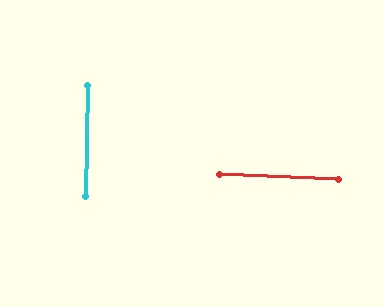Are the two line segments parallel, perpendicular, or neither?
Perpendicular — they meet at approximately 89°.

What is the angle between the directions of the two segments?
Approximately 89 degrees.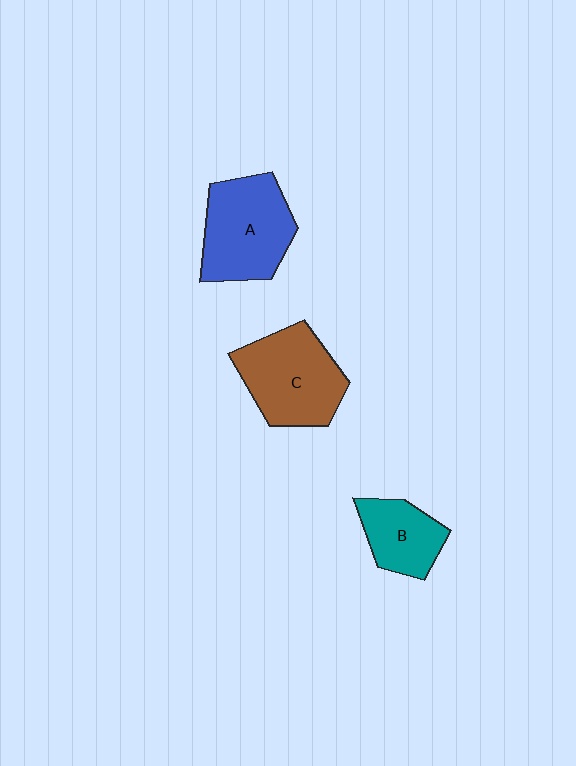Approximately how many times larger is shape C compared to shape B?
Approximately 1.6 times.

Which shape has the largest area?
Shape A (blue).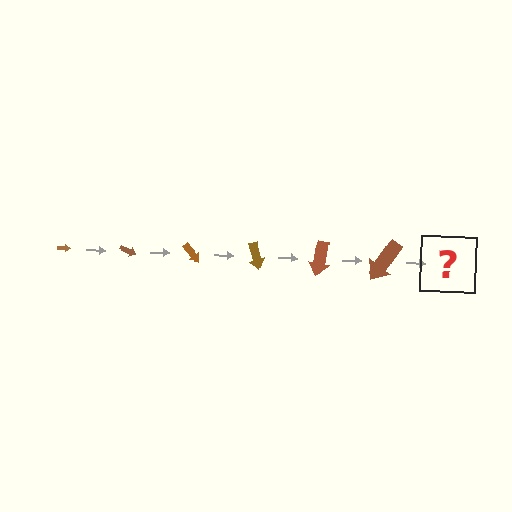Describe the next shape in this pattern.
It should be an arrow, larger than the previous one and rotated 150 degrees from the start.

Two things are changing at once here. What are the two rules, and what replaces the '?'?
The two rules are that the arrow grows larger each step and it rotates 25 degrees each step. The '?' should be an arrow, larger than the previous one and rotated 150 degrees from the start.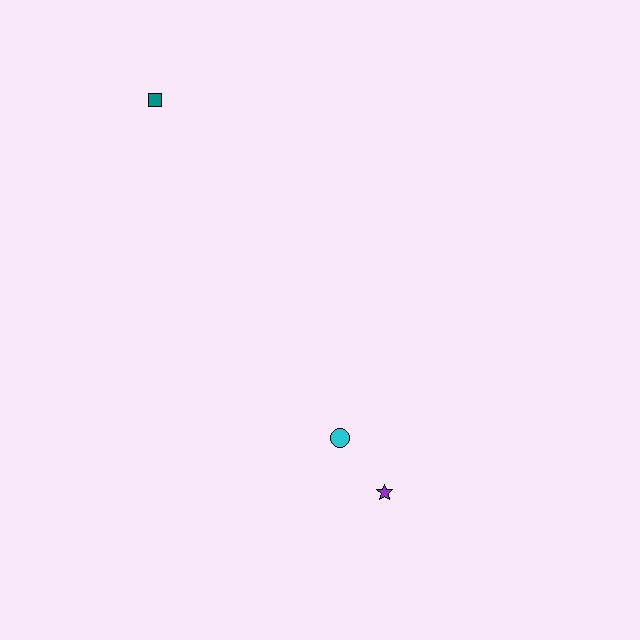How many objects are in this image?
There are 3 objects.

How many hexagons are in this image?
There are no hexagons.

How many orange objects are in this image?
There are no orange objects.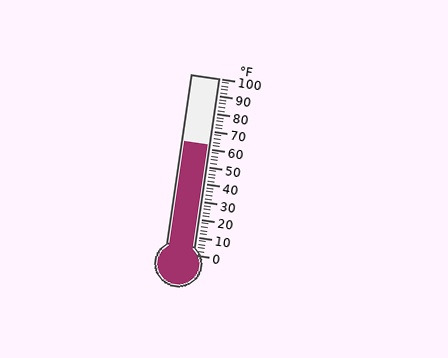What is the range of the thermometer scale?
The thermometer scale ranges from 0°F to 100°F.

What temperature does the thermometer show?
The thermometer shows approximately 62°F.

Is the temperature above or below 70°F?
The temperature is below 70°F.